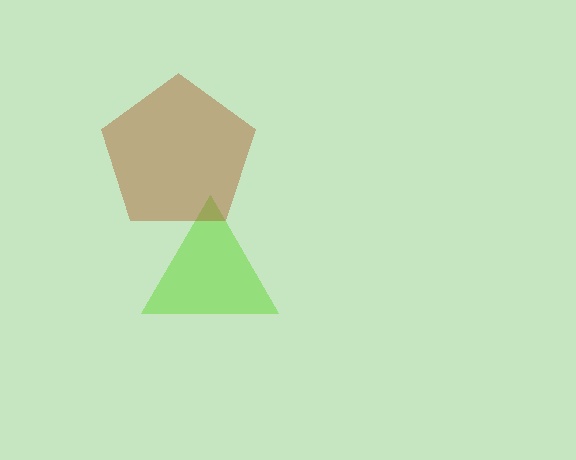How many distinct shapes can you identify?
There are 2 distinct shapes: a lime triangle, a brown pentagon.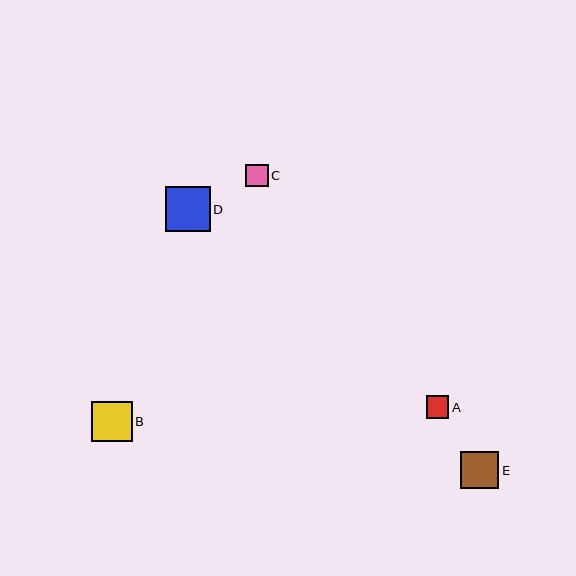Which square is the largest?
Square D is the largest with a size of approximately 45 pixels.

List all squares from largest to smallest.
From largest to smallest: D, B, E, C, A.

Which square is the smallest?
Square A is the smallest with a size of approximately 23 pixels.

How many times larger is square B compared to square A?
Square B is approximately 1.8 times the size of square A.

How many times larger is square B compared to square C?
Square B is approximately 1.8 times the size of square C.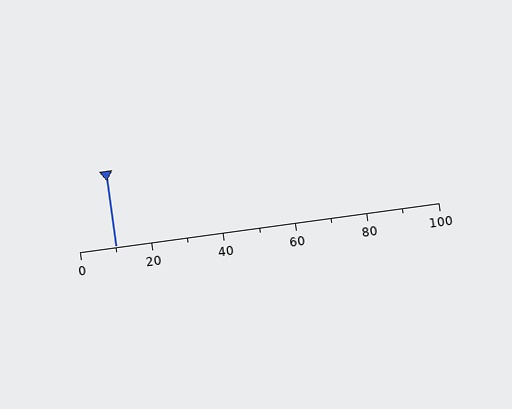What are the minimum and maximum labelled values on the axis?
The axis runs from 0 to 100.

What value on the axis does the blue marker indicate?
The marker indicates approximately 10.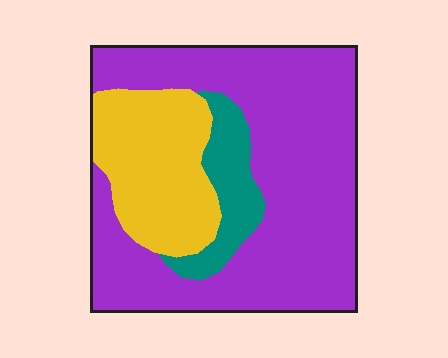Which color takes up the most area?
Purple, at roughly 65%.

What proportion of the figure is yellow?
Yellow covers around 25% of the figure.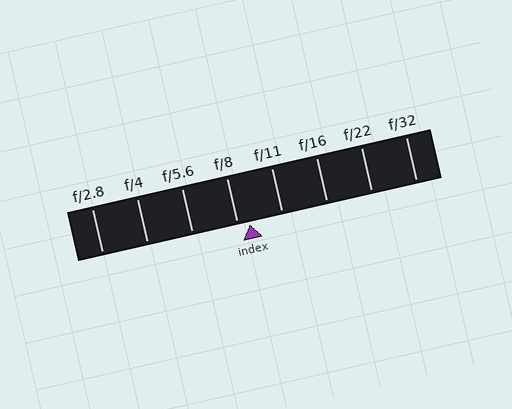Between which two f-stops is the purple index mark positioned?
The index mark is between f/8 and f/11.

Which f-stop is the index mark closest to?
The index mark is closest to f/8.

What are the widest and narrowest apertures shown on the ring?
The widest aperture shown is f/2.8 and the narrowest is f/32.